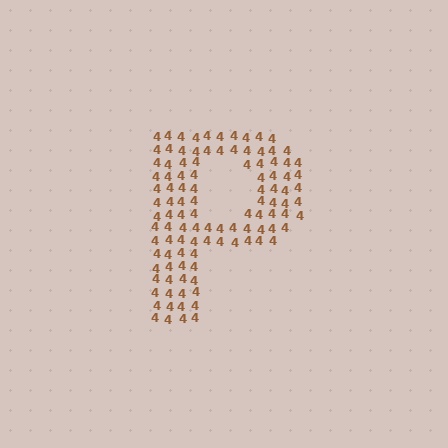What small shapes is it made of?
It is made of small digit 4's.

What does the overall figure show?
The overall figure shows the letter P.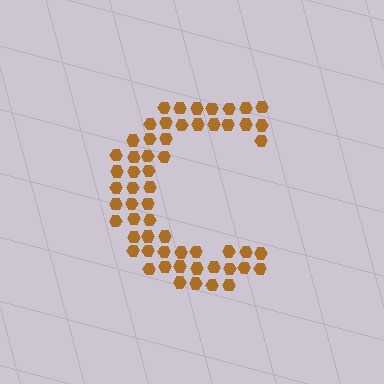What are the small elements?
The small elements are hexagons.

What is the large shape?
The large shape is the letter C.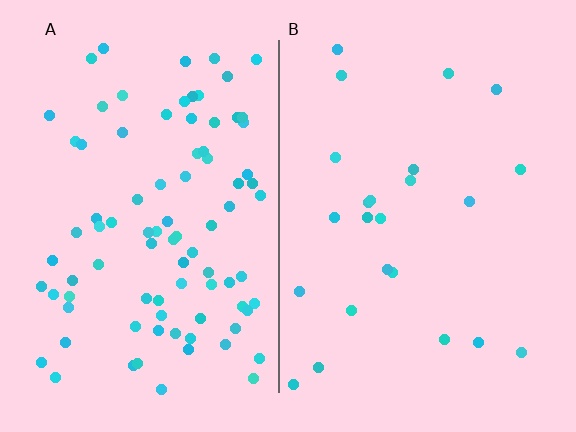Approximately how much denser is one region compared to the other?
Approximately 3.7× — region A over region B.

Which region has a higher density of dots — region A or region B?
A (the left).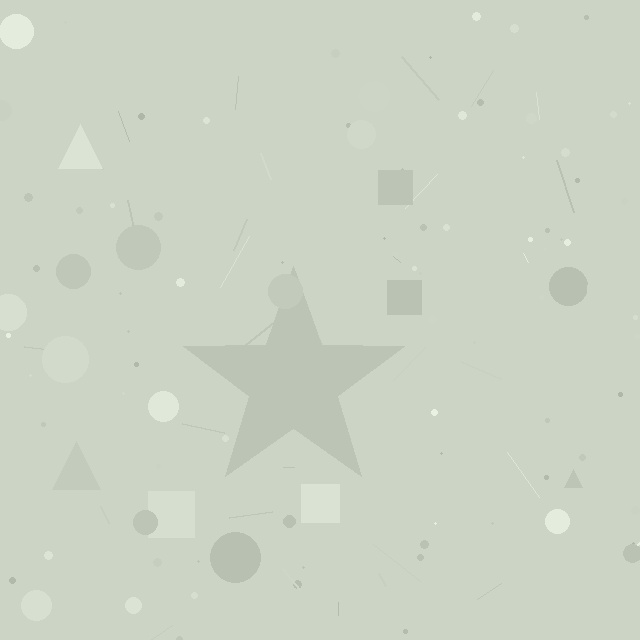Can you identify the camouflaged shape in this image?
The camouflaged shape is a star.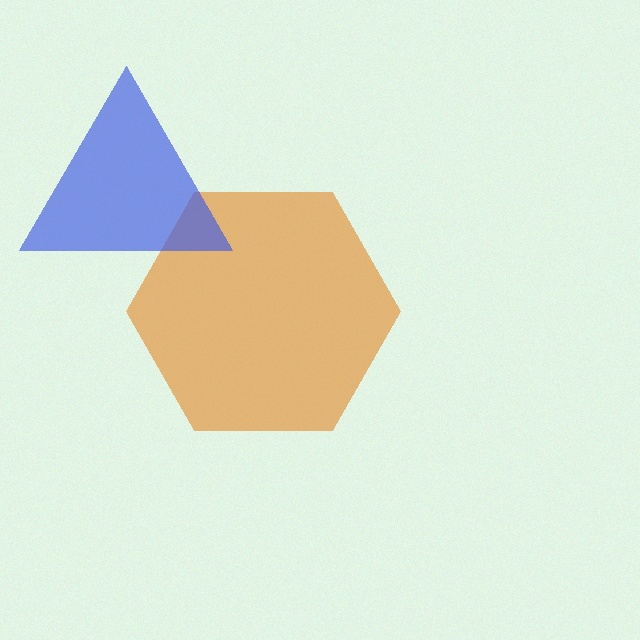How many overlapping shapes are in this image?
There are 2 overlapping shapes in the image.